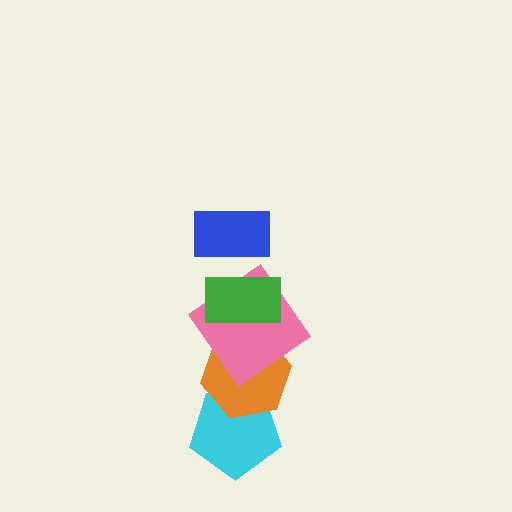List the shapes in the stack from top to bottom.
From top to bottom: the blue rectangle, the green rectangle, the pink diamond, the orange hexagon, the cyan pentagon.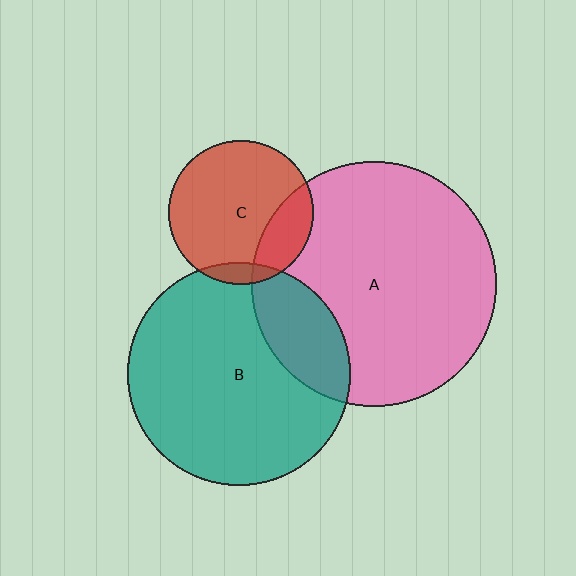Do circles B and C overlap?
Yes.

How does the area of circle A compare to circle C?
Approximately 2.9 times.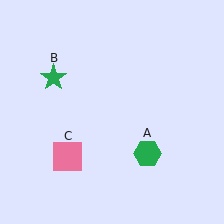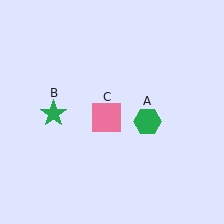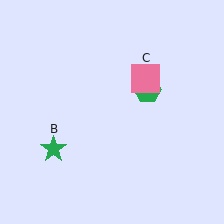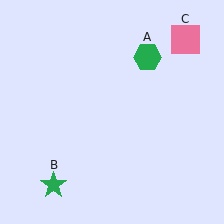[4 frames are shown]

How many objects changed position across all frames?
3 objects changed position: green hexagon (object A), green star (object B), pink square (object C).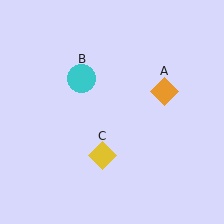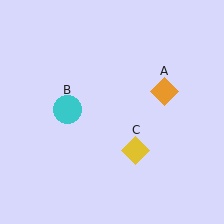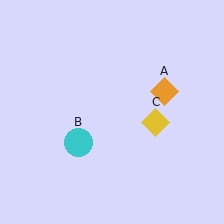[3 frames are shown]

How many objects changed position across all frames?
2 objects changed position: cyan circle (object B), yellow diamond (object C).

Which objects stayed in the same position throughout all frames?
Orange diamond (object A) remained stationary.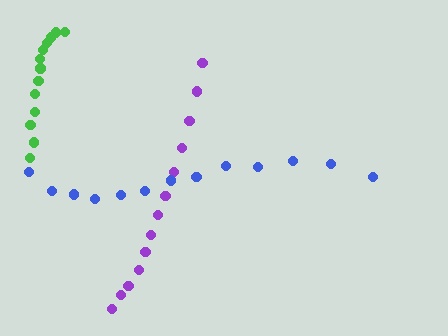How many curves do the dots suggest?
There are 3 distinct paths.